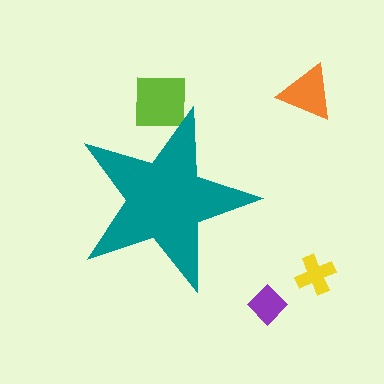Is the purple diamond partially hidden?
No, the purple diamond is fully visible.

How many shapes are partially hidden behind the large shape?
1 shape is partially hidden.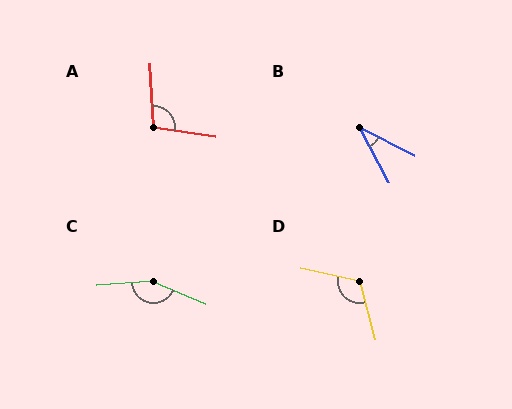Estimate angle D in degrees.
Approximately 118 degrees.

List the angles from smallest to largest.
B (35°), A (102°), D (118°), C (153°).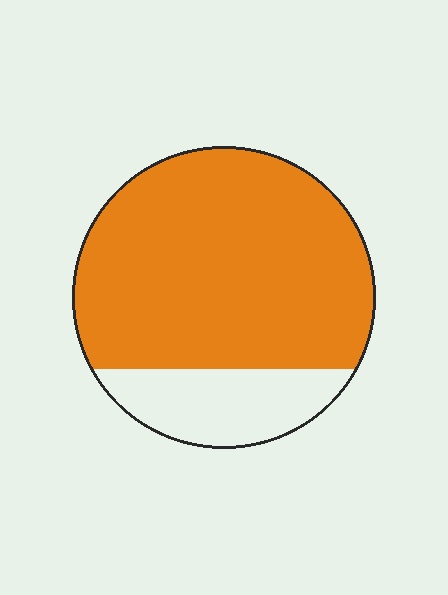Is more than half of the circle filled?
Yes.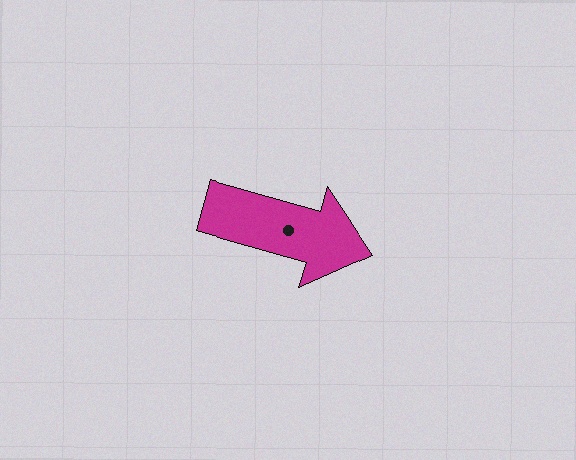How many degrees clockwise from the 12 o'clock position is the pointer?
Approximately 106 degrees.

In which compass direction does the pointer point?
East.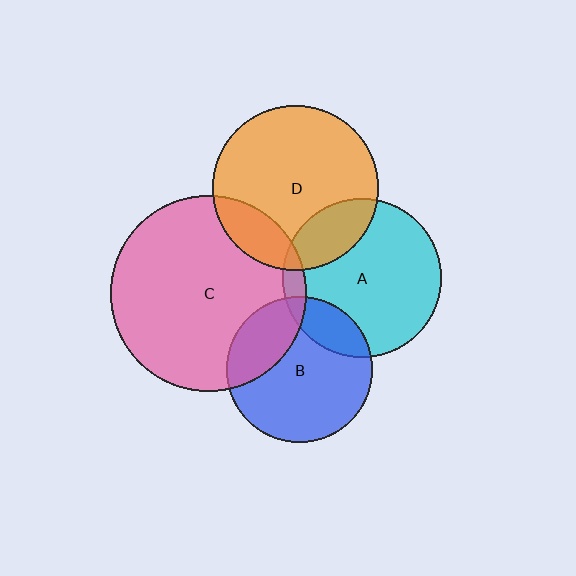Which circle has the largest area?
Circle C (pink).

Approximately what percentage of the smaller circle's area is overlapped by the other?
Approximately 20%.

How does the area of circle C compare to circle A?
Approximately 1.5 times.